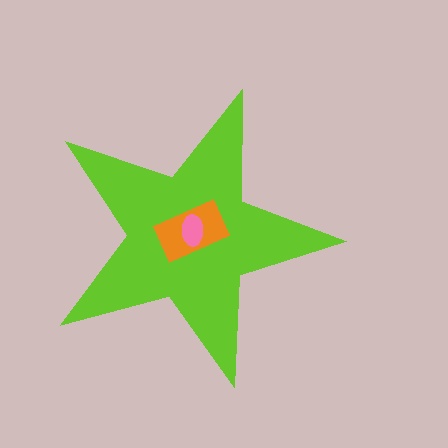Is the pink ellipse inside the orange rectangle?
Yes.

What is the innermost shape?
The pink ellipse.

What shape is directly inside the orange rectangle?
The pink ellipse.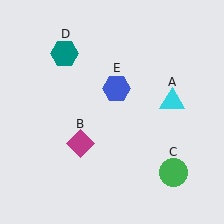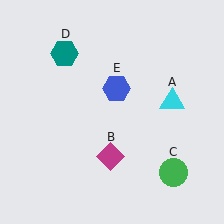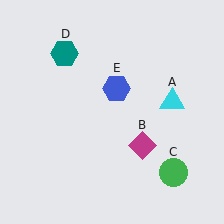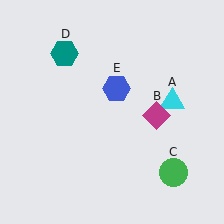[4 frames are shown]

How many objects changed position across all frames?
1 object changed position: magenta diamond (object B).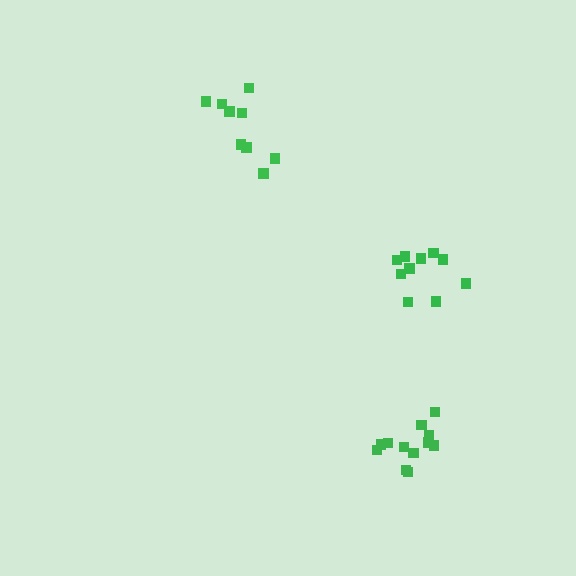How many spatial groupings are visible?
There are 3 spatial groupings.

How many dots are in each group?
Group 1: 10 dots, Group 2: 9 dots, Group 3: 12 dots (31 total).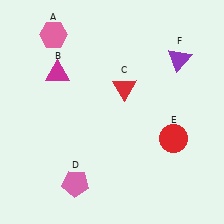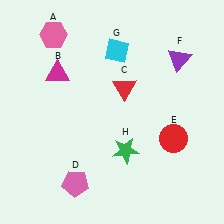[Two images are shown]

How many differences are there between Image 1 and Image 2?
There are 2 differences between the two images.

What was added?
A cyan diamond (G), a green star (H) were added in Image 2.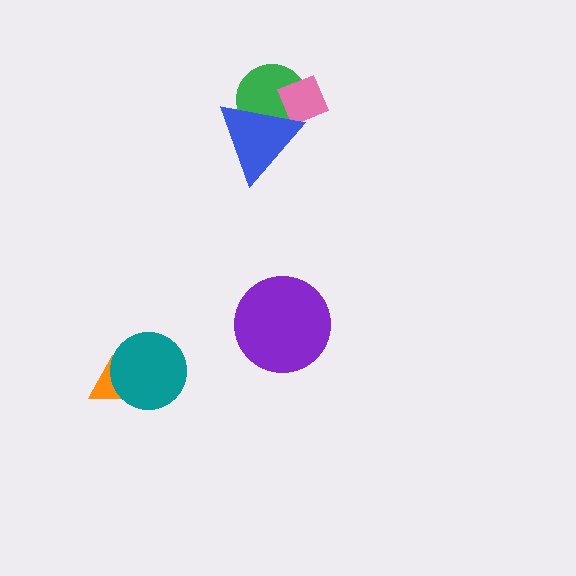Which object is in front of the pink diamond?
The blue triangle is in front of the pink diamond.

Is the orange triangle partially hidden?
Yes, it is partially covered by another shape.